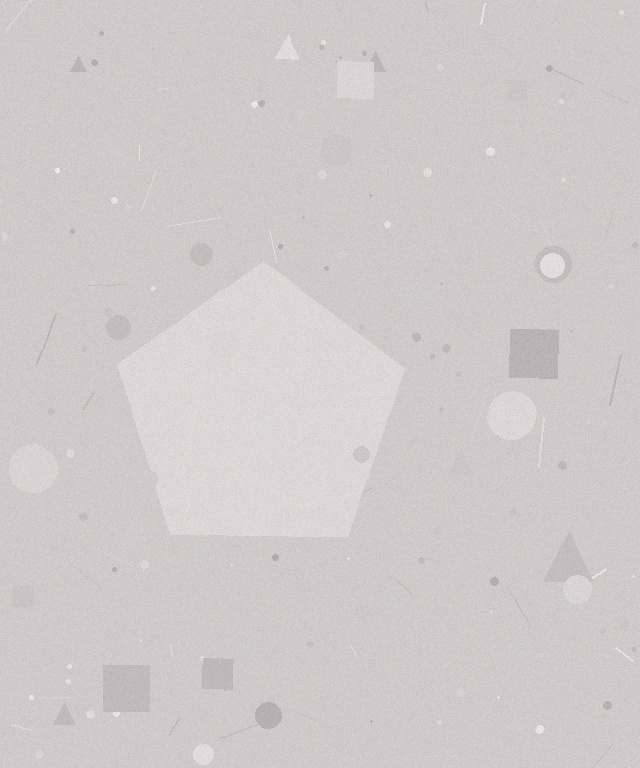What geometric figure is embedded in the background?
A pentagon is embedded in the background.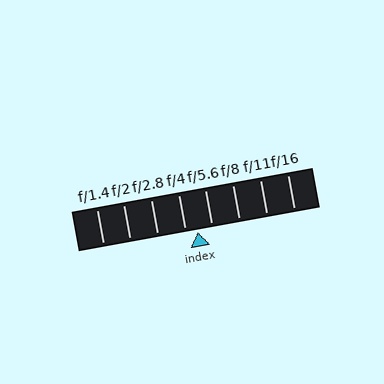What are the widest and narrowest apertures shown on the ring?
The widest aperture shown is f/1.4 and the narrowest is f/16.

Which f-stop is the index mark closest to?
The index mark is closest to f/4.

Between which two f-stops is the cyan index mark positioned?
The index mark is between f/4 and f/5.6.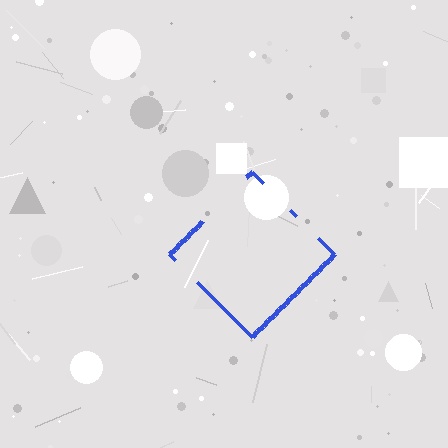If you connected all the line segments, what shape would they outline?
They would outline a diamond.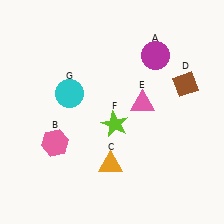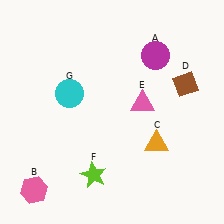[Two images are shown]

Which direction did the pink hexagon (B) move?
The pink hexagon (B) moved down.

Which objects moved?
The objects that moved are: the pink hexagon (B), the orange triangle (C), the lime star (F).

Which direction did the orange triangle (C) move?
The orange triangle (C) moved right.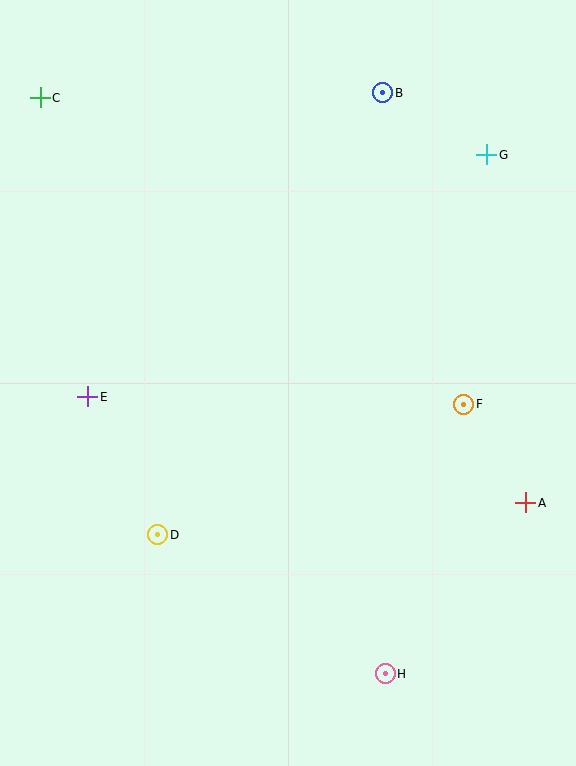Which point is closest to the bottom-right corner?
Point H is closest to the bottom-right corner.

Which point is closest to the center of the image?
Point F at (464, 404) is closest to the center.